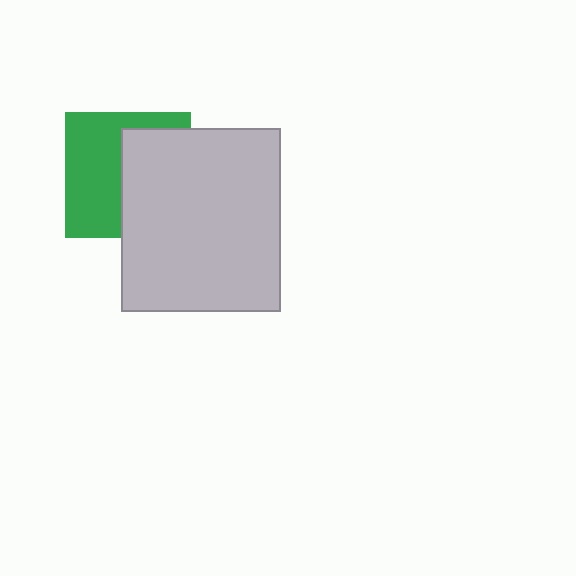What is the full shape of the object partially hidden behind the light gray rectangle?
The partially hidden object is a green square.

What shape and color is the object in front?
The object in front is a light gray rectangle.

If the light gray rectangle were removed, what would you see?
You would see the complete green square.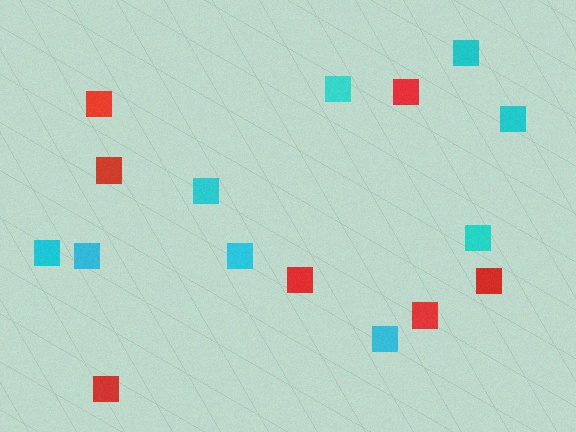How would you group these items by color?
There are 2 groups: one group of red squares (7) and one group of cyan squares (9).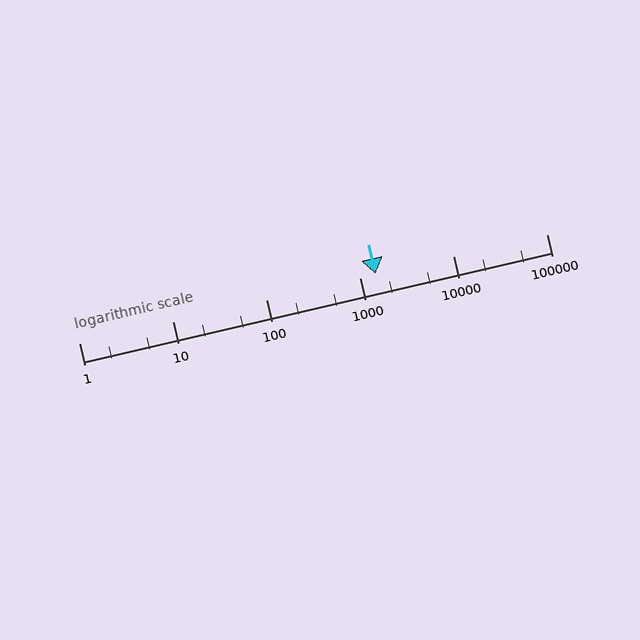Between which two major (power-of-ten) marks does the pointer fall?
The pointer is between 1000 and 10000.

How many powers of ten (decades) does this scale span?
The scale spans 5 decades, from 1 to 100000.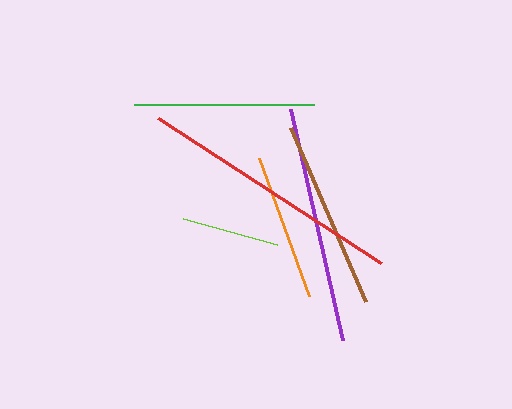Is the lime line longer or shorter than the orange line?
The orange line is longer than the lime line.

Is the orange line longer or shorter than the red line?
The red line is longer than the orange line.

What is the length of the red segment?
The red segment is approximately 265 pixels long.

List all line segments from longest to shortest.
From longest to shortest: red, purple, brown, green, orange, lime.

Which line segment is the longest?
The red line is the longest at approximately 265 pixels.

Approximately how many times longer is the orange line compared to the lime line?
The orange line is approximately 1.5 times the length of the lime line.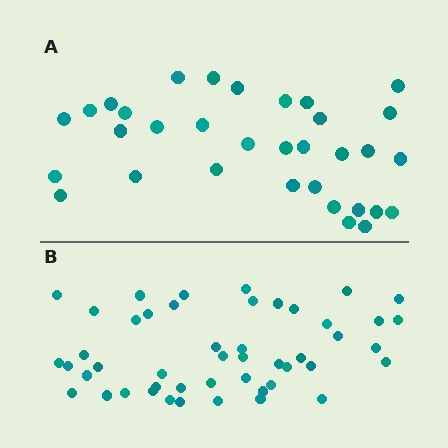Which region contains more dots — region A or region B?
Region B (the bottom region) has more dots.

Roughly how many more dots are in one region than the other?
Region B has approximately 15 more dots than region A.